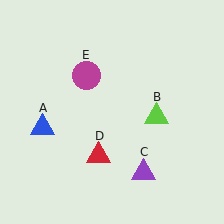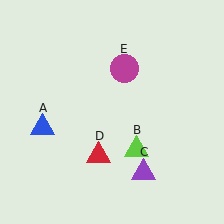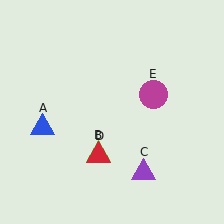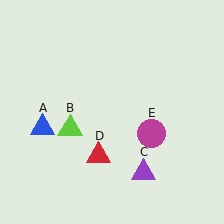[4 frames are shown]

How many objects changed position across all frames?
2 objects changed position: lime triangle (object B), magenta circle (object E).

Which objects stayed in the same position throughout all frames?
Blue triangle (object A) and purple triangle (object C) and red triangle (object D) remained stationary.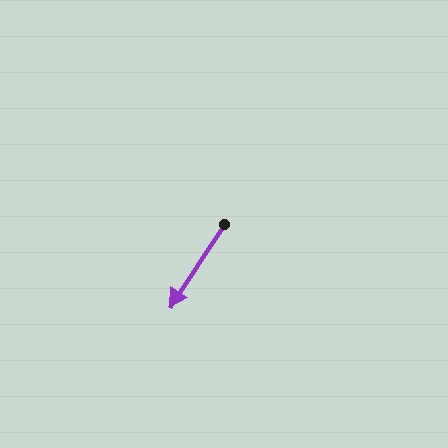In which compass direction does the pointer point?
Southwest.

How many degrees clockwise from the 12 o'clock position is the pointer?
Approximately 213 degrees.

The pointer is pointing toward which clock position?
Roughly 7 o'clock.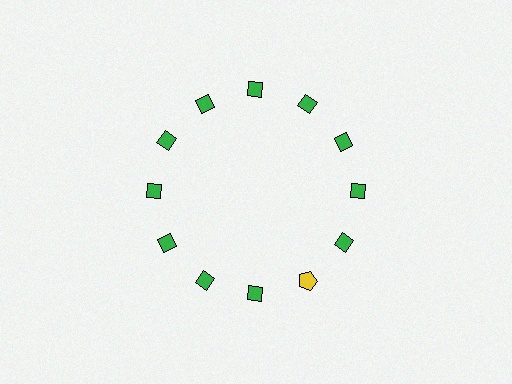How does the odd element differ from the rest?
It differs in both color (yellow instead of green) and shape (pentagon instead of diamond).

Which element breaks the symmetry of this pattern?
The yellow pentagon at roughly the 5 o'clock position breaks the symmetry. All other shapes are green diamonds.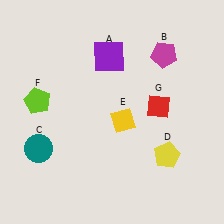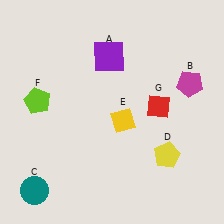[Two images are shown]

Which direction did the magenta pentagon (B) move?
The magenta pentagon (B) moved down.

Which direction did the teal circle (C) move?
The teal circle (C) moved down.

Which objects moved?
The objects that moved are: the magenta pentagon (B), the teal circle (C).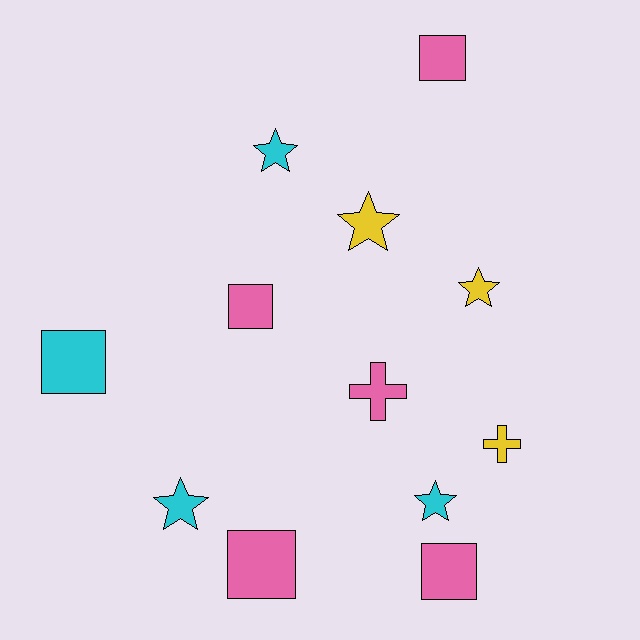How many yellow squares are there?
There are no yellow squares.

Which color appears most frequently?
Pink, with 5 objects.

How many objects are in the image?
There are 12 objects.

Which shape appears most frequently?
Square, with 5 objects.